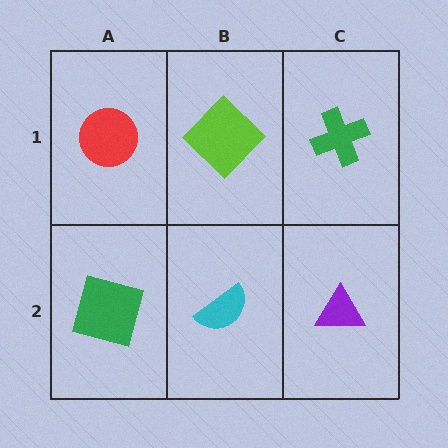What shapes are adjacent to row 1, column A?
A green square (row 2, column A), a lime diamond (row 1, column B).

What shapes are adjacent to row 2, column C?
A green cross (row 1, column C), a cyan semicircle (row 2, column B).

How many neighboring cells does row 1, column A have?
2.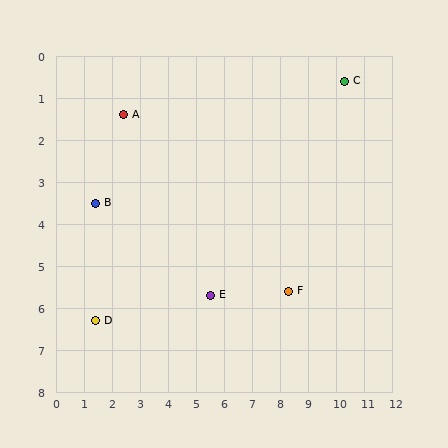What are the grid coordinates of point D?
Point D is at approximately (1.4, 6.3).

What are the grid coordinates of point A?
Point A is at approximately (2.4, 1.4).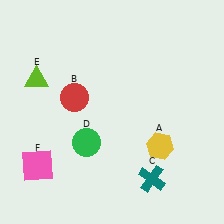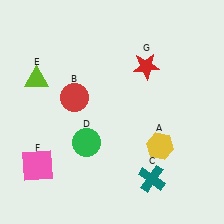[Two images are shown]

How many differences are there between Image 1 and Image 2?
There is 1 difference between the two images.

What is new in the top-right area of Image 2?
A red star (G) was added in the top-right area of Image 2.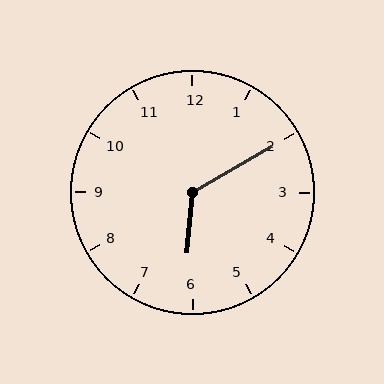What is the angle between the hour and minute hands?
Approximately 125 degrees.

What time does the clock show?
6:10.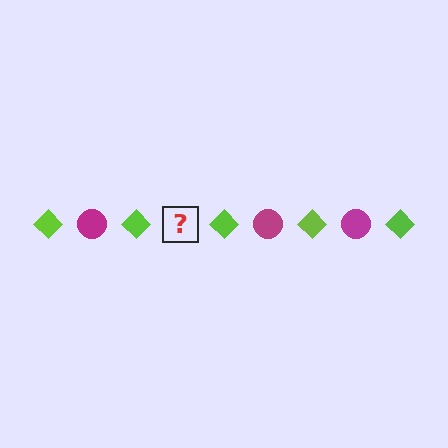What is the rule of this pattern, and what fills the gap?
The rule is that the pattern alternates between lime diamond and magenta circle. The gap should be filled with a magenta circle.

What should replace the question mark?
The question mark should be replaced with a magenta circle.